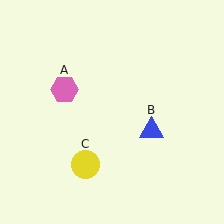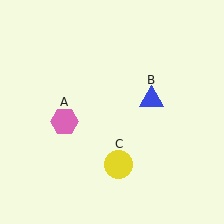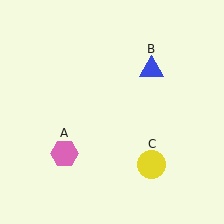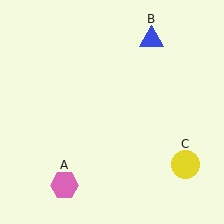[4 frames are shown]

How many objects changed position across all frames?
3 objects changed position: pink hexagon (object A), blue triangle (object B), yellow circle (object C).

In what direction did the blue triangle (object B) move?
The blue triangle (object B) moved up.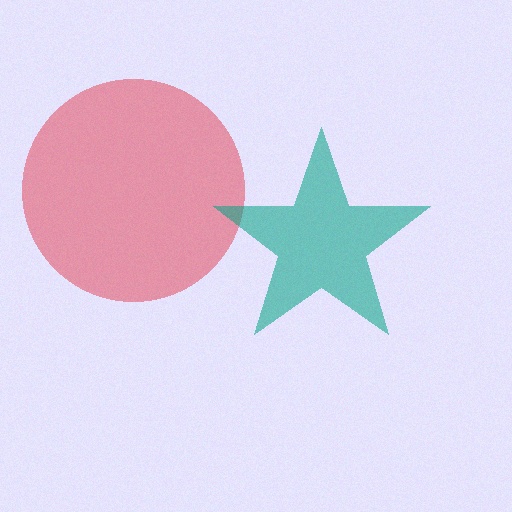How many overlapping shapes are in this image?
There are 2 overlapping shapes in the image.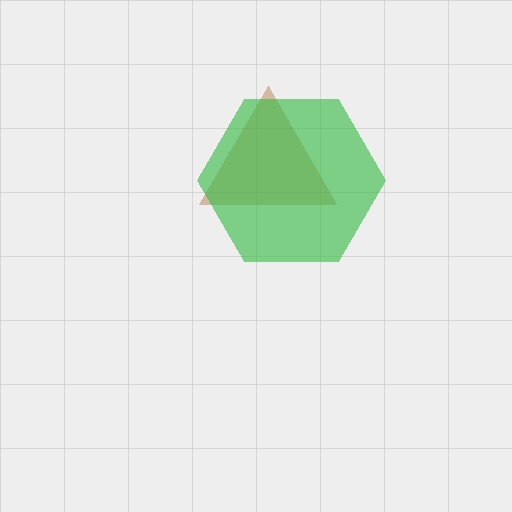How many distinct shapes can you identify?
There are 2 distinct shapes: a brown triangle, a green hexagon.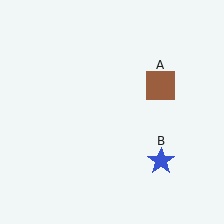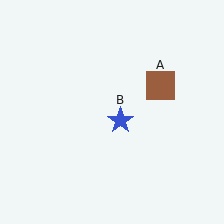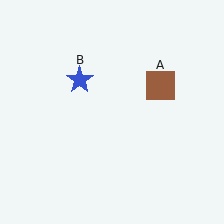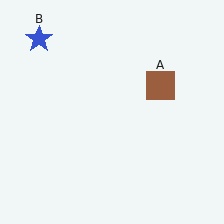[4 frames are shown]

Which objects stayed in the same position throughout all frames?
Brown square (object A) remained stationary.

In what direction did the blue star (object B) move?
The blue star (object B) moved up and to the left.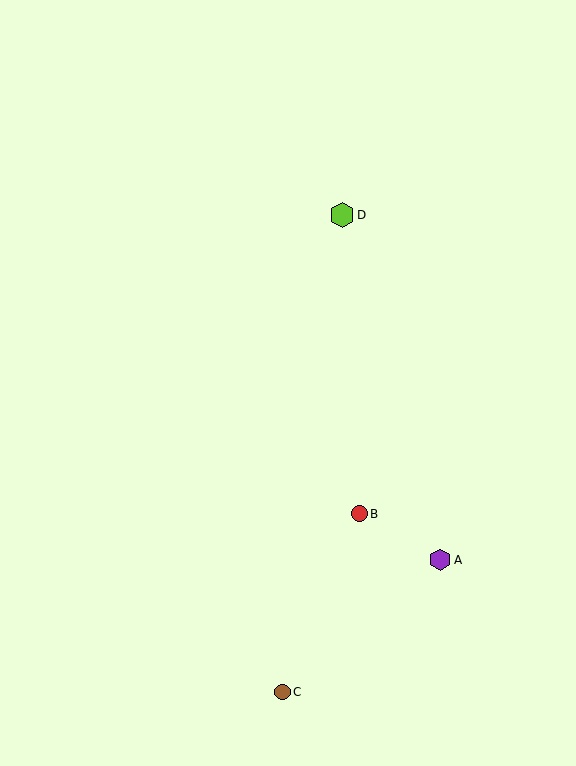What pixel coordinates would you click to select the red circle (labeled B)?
Click at (359, 514) to select the red circle B.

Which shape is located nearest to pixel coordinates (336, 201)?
The lime hexagon (labeled D) at (342, 215) is nearest to that location.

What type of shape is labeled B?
Shape B is a red circle.